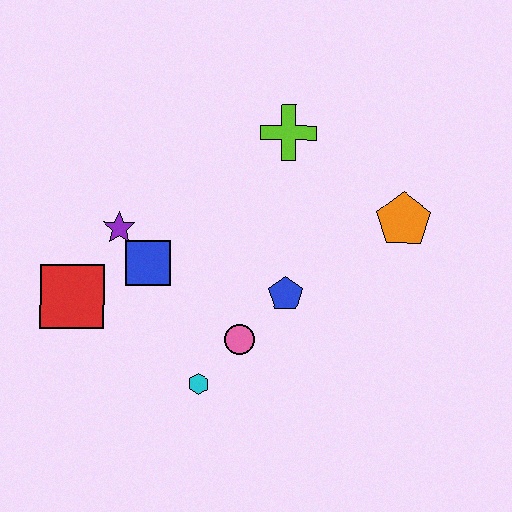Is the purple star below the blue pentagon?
No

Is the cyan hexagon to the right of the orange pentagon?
No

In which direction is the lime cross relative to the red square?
The lime cross is to the right of the red square.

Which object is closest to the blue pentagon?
The pink circle is closest to the blue pentagon.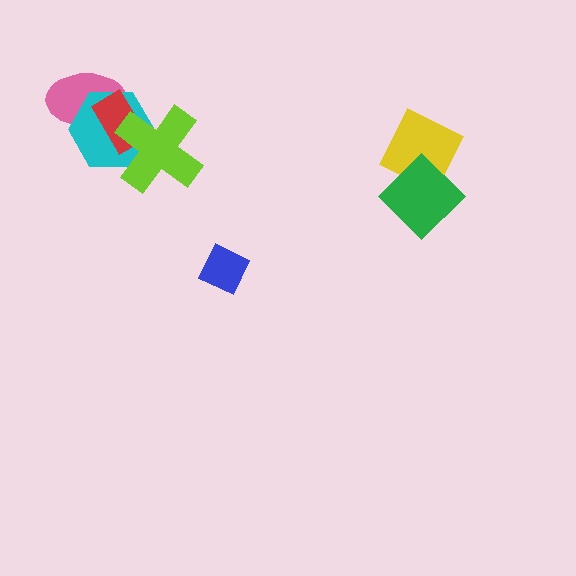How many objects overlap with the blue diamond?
0 objects overlap with the blue diamond.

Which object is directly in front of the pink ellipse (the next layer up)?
The cyan hexagon is directly in front of the pink ellipse.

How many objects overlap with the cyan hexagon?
3 objects overlap with the cyan hexagon.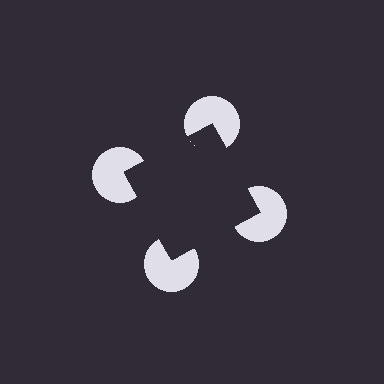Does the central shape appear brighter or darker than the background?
It typically appears slightly darker than the background, even though no actual brightness change is drawn.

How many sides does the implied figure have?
4 sides.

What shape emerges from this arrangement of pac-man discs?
An illusory square — its edges are inferred from the aligned wedge cuts in the pac-man discs, not physically drawn.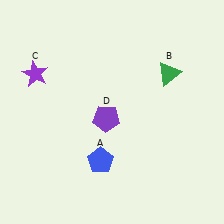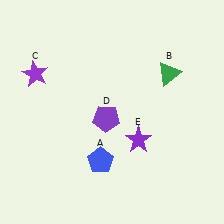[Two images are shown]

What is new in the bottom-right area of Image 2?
A purple star (E) was added in the bottom-right area of Image 2.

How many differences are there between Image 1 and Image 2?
There is 1 difference between the two images.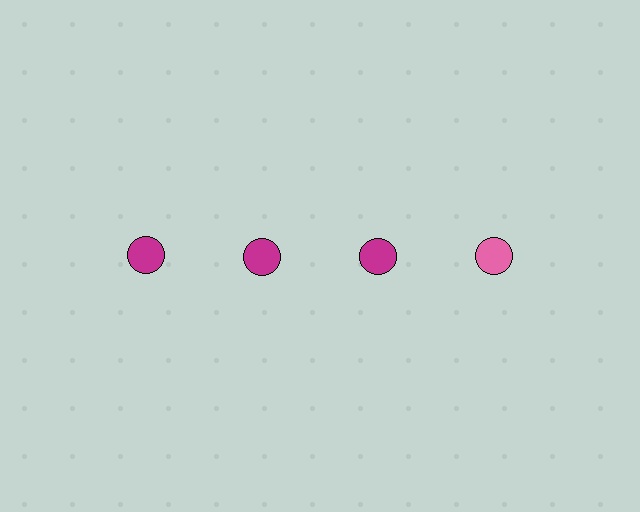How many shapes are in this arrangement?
There are 4 shapes arranged in a grid pattern.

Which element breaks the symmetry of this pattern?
The pink circle in the top row, second from right column breaks the symmetry. All other shapes are magenta circles.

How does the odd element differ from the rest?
It has a different color: pink instead of magenta.